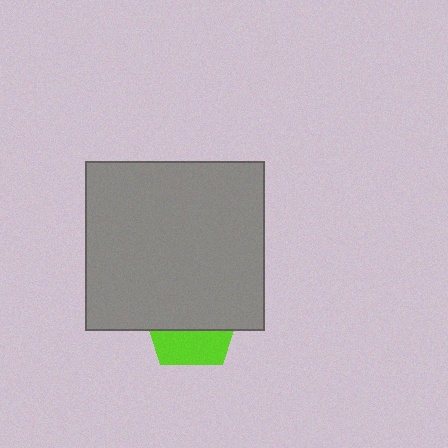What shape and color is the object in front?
The object in front is a gray rectangle.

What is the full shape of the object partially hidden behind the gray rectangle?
The partially hidden object is a lime pentagon.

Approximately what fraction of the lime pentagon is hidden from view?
Roughly 63% of the lime pentagon is hidden behind the gray rectangle.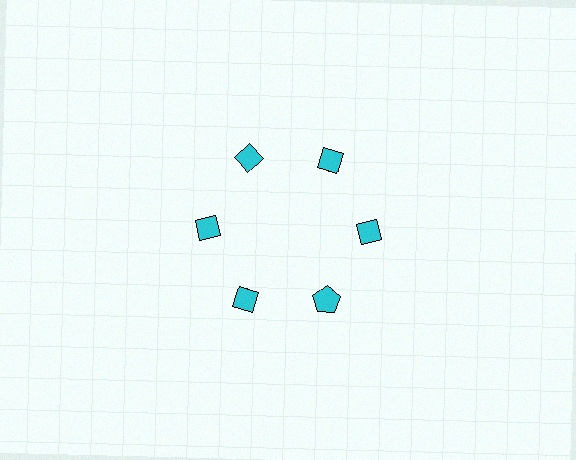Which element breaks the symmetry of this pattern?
The cyan pentagon at roughly the 5 o'clock position breaks the symmetry. All other shapes are cyan diamonds.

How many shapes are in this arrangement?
There are 6 shapes arranged in a ring pattern.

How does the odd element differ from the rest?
It has a different shape: pentagon instead of diamond.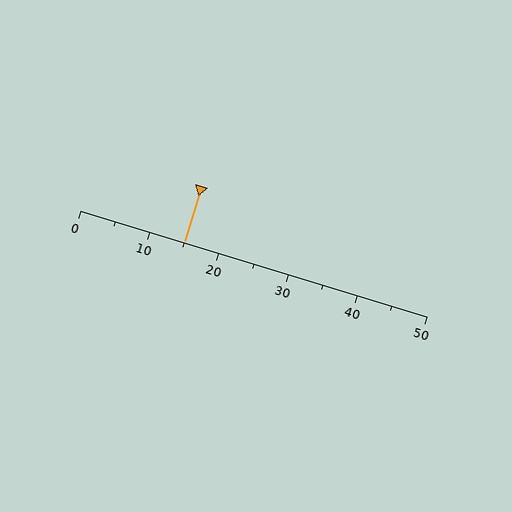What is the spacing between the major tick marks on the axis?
The major ticks are spaced 10 apart.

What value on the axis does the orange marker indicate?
The marker indicates approximately 15.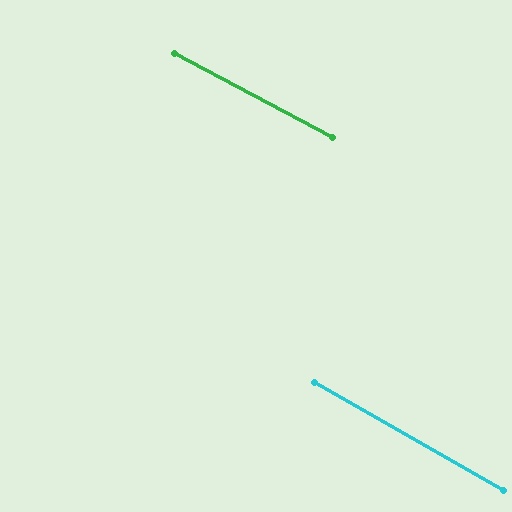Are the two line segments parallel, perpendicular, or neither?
Parallel — their directions differ by only 1.9°.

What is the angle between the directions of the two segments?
Approximately 2 degrees.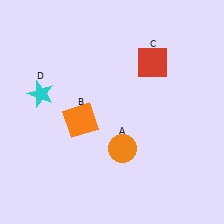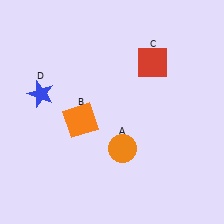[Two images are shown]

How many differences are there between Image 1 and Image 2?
There is 1 difference between the two images.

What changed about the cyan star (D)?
In Image 1, D is cyan. In Image 2, it changed to blue.